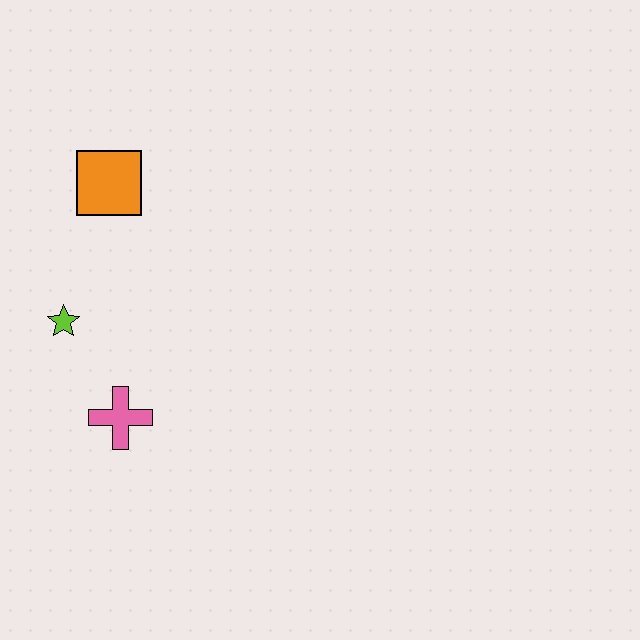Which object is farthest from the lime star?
The orange square is farthest from the lime star.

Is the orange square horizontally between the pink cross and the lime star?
Yes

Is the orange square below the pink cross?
No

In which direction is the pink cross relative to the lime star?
The pink cross is below the lime star.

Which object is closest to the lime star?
The pink cross is closest to the lime star.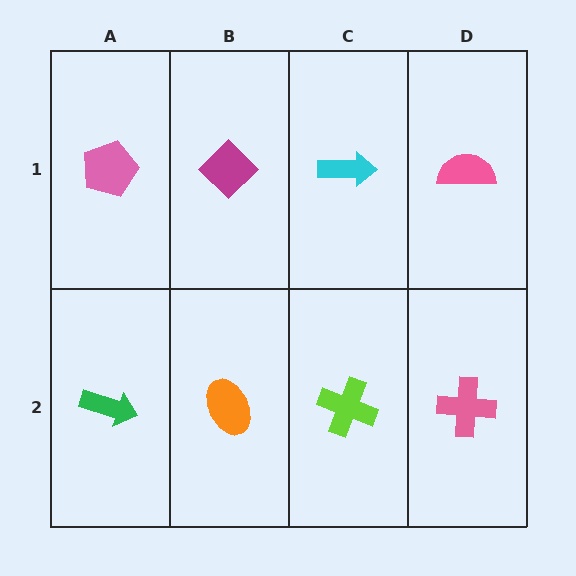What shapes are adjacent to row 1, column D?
A pink cross (row 2, column D), a cyan arrow (row 1, column C).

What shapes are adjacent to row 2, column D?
A pink semicircle (row 1, column D), a lime cross (row 2, column C).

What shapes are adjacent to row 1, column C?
A lime cross (row 2, column C), a magenta diamond (row 1, column B), a pink semicircle (row 1, column D).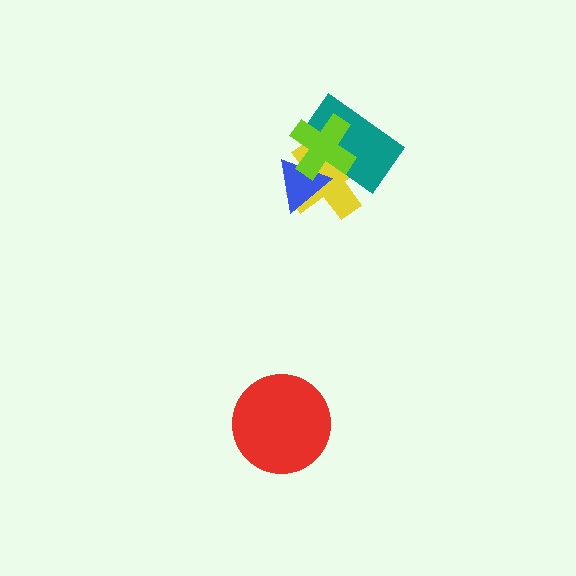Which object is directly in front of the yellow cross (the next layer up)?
The blue triangle is directly in front of the yellow cross.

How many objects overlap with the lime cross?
3 objects overlap with the lime cross.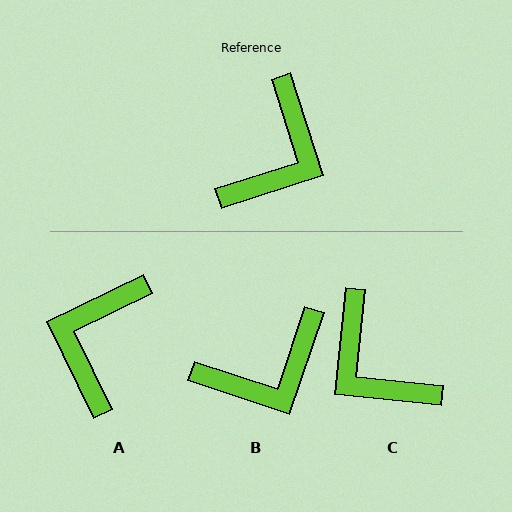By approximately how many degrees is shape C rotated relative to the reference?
Approximately 114 degrees clockwise.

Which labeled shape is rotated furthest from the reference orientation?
A, about 172 degrees away.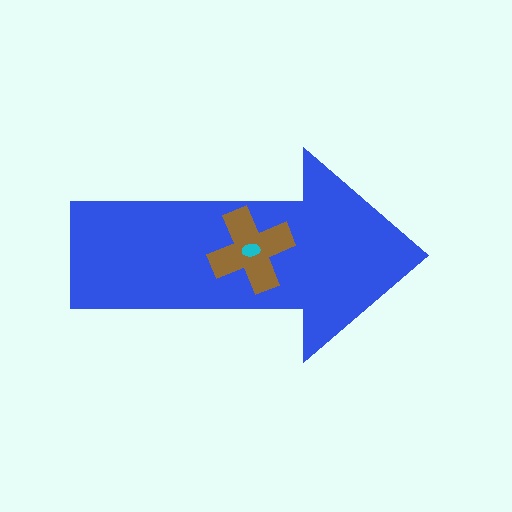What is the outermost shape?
The blue arrow.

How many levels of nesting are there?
3.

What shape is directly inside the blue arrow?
The brown cross.